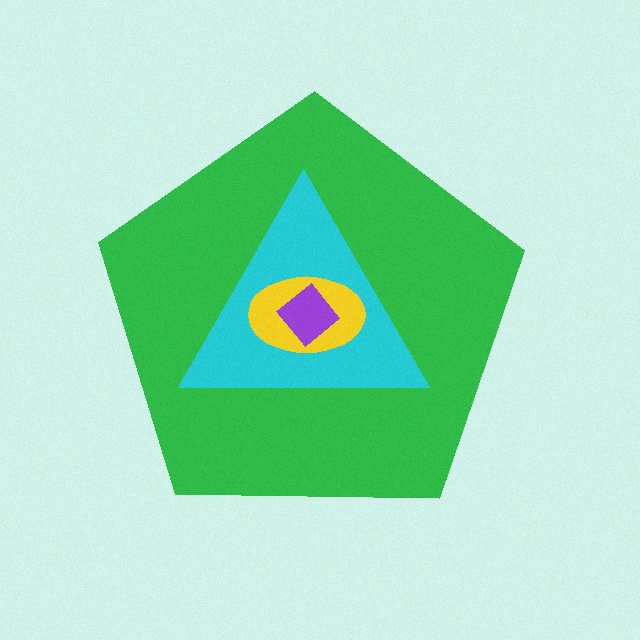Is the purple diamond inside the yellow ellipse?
Yes.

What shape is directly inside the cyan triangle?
The yellow ellipse.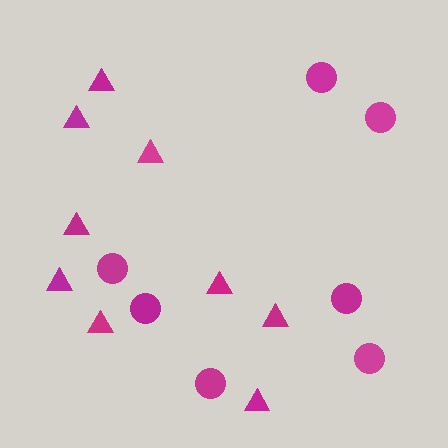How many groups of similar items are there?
There are 2 groups: one group of circles (7) and one group of triangles (9).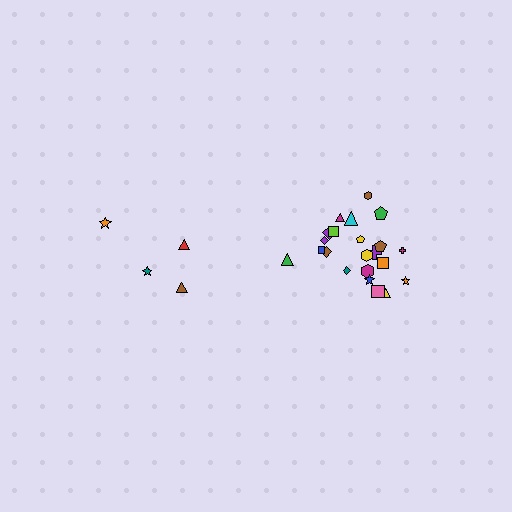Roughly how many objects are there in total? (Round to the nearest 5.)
Roughly 25 objects in total.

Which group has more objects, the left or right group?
The right group.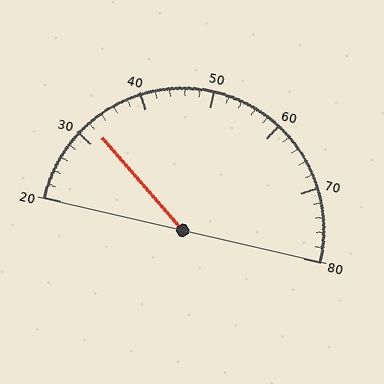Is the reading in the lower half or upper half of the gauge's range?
The reading is in the lower half of the range (20 to 80).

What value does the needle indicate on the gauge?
The needle indicates approximately 32.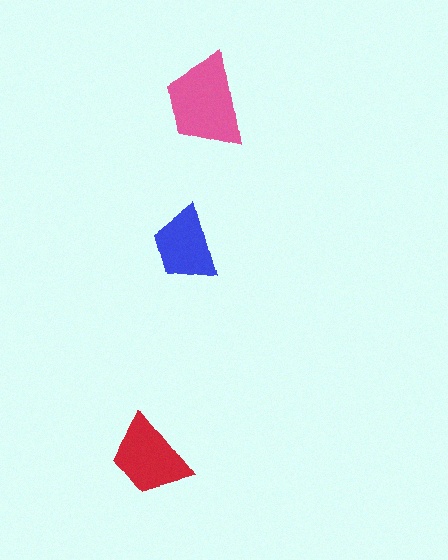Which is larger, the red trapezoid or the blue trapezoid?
The red one.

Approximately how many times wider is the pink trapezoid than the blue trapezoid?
About 1.5 times wider.